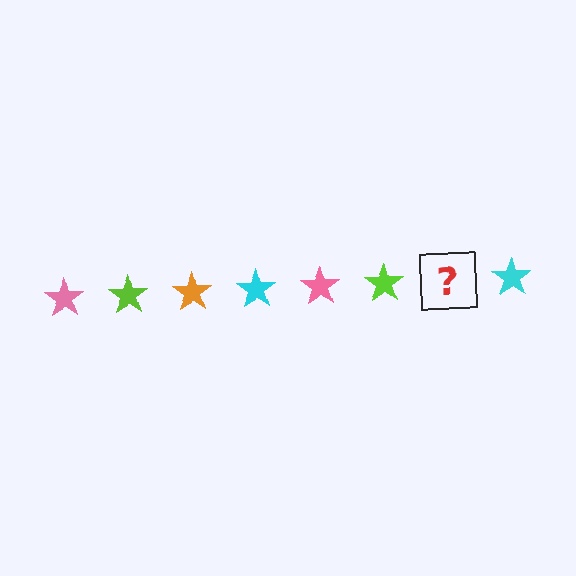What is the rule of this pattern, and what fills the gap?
The rule is that the pattern cycles through pink, lime, orange, cyan stars. The gap should be filled with an orange star.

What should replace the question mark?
The question mark should be replaced with an orange star.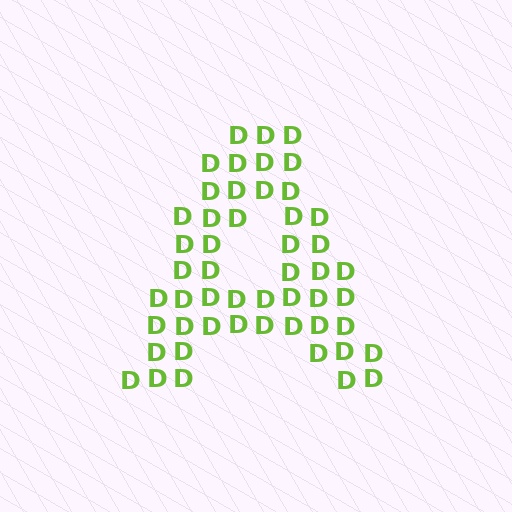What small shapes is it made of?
It is made of small letter D's.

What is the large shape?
The large shape is the letter A.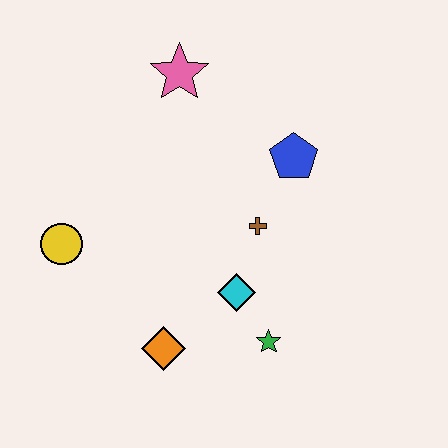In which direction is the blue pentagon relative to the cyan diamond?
The blue pentagon is above the cyan diamond.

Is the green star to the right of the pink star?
Yes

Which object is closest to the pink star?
The blue pentagon is closest to the pink star.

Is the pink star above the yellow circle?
Yes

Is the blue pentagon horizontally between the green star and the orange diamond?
No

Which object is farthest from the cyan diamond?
The pink star is farthest from the cyan diamond.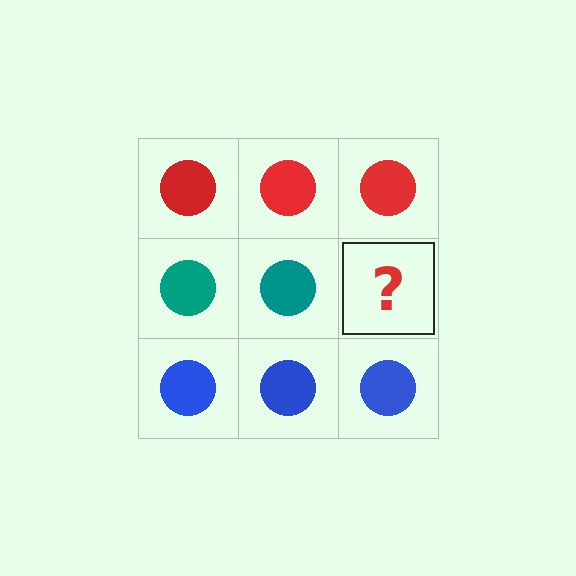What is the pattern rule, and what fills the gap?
The rule is that each row has a consistent color. The gap should be filled with a teal circle.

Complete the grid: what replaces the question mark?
The question mark should be replaced with a teal circle.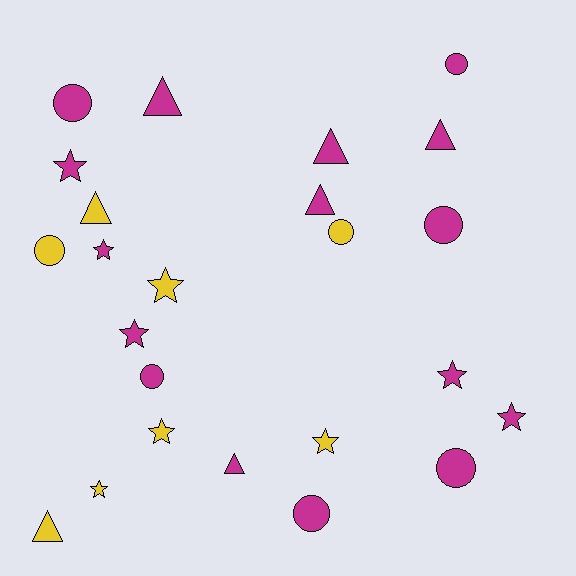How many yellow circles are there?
There are 2 yellow circles.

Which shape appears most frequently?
Star, with 9 objects.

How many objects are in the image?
There are 24 objects.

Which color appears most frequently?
Magenta, with 16 objects.